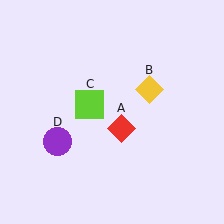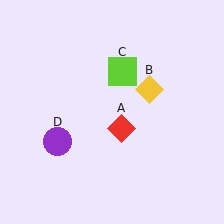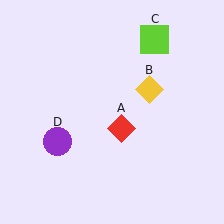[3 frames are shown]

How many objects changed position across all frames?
1 object changed position: lime square (object C).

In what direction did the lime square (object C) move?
The lime square (object C) moved up and to the right.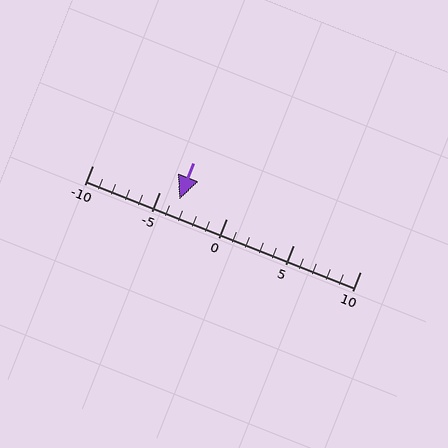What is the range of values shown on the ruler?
The ruler shows values from -10 to 10.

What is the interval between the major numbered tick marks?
The major tick marks are spaced 5 units apart.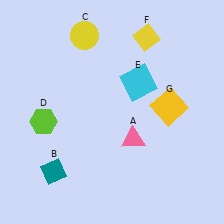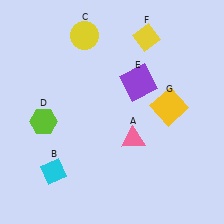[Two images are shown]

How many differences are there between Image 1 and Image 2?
There are 2 differences between the two images.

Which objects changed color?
B changed from teal to cyan. E changed from cyan to purple.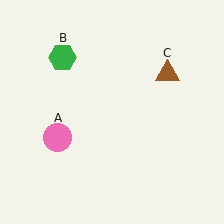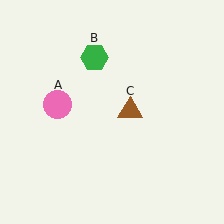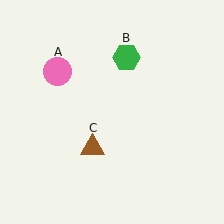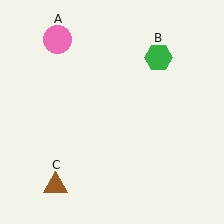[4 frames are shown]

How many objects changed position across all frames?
3 objects changed position: pink circle (object A), green hexagon (object B), brown triangle (object C).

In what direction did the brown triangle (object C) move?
The brown triangle (object C) moved down and to the left.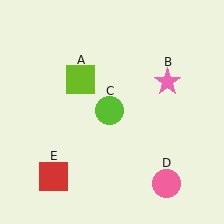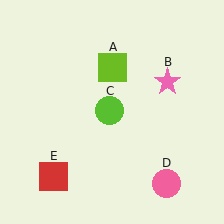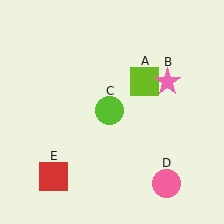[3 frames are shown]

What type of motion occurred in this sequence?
The lime square (object A) rotated clockwise around the center of the scene.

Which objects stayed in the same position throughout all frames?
Pink star (object B) and lime circle (object C) and pink circle (object D) and red square (object E) remained stationary.